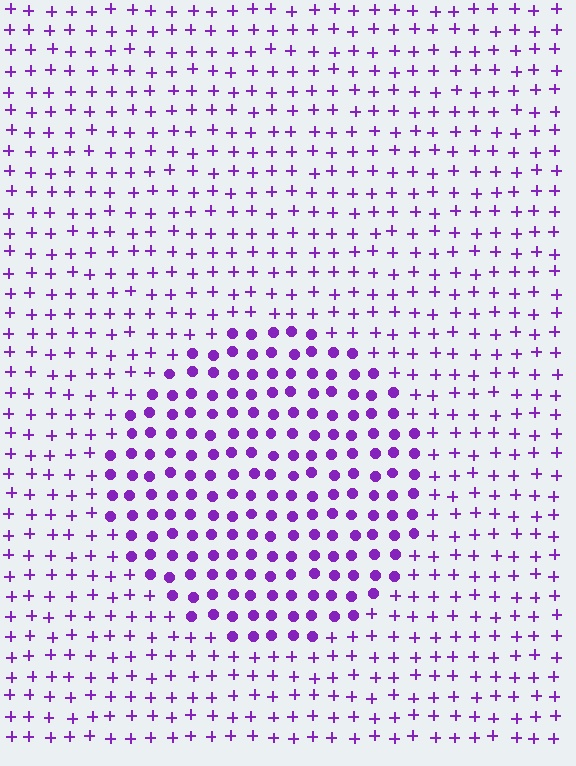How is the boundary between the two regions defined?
The boundary is defined by a change in element shape: circles inside vs. plus signs outside. All elements share the same color and spacing.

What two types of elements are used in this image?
The image uses circles inside the circle region and plus signs outside it.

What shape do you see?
I see a circle.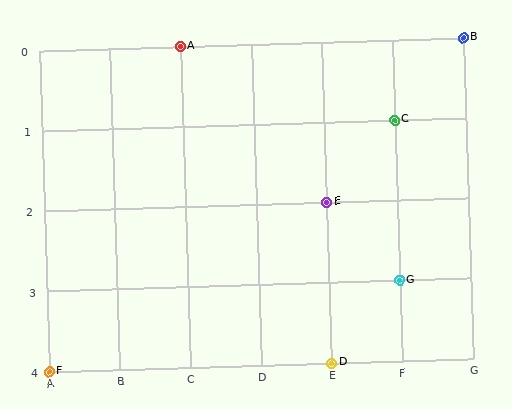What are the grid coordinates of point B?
Point B is at grid coordinates (G, 0).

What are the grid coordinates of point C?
Point C is at grid coordinates (F, 1).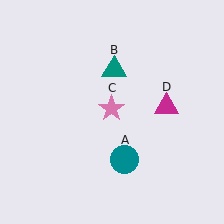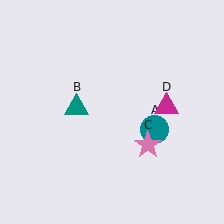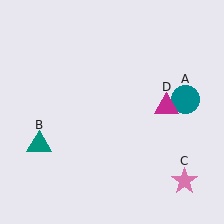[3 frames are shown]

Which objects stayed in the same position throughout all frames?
Magenta triangle (object D) remained stationary.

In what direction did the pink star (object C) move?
The pink star (object C) moved down and to the right.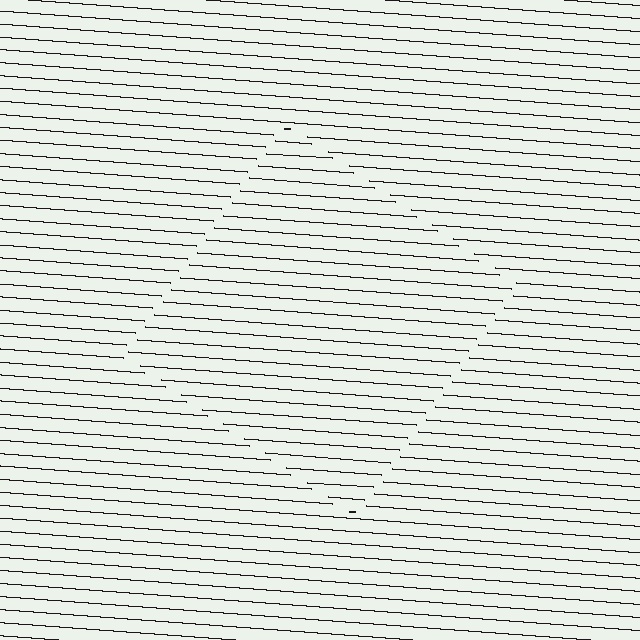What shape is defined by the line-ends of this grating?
An illusory square. The interior of the shape contains the same grating, shifted by half a period — the contour is defined by the phase discontinuity where line-ends from the inner and outer gratings abut.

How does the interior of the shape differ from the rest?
The interior of the shape contains the same grating, shifted by half a period — the contour is defined by the phase discontinuity where line-ends from the inner and outer gratings abut.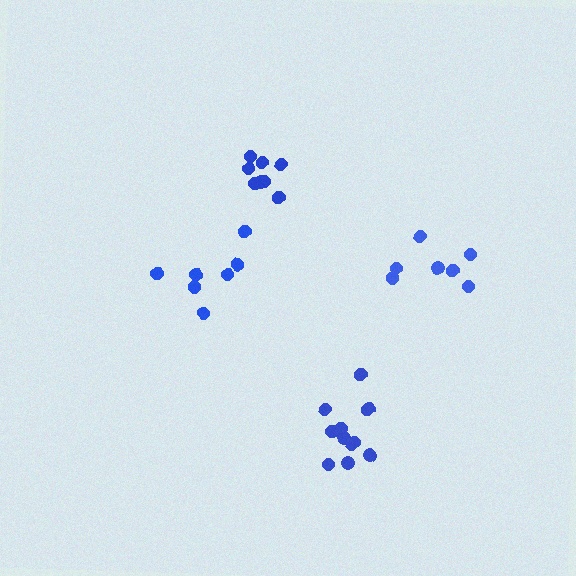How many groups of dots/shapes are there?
There are 4 groups.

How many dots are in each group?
Group 1: 13 dots, Group 2: 7 dots, Group 3: 8 dots, Group 4: 7 dots (35 total).